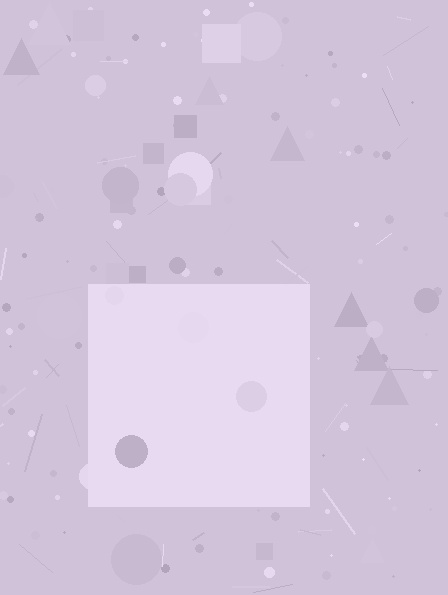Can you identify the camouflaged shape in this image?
The camouflaged shape is a square.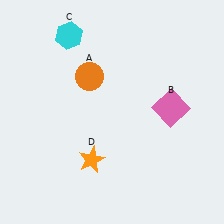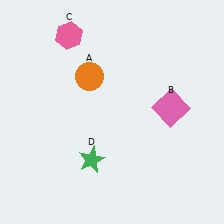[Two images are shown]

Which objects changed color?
C changed from cyan to pink. D changed from orange to green.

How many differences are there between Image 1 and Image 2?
There are 2 differences between the two images.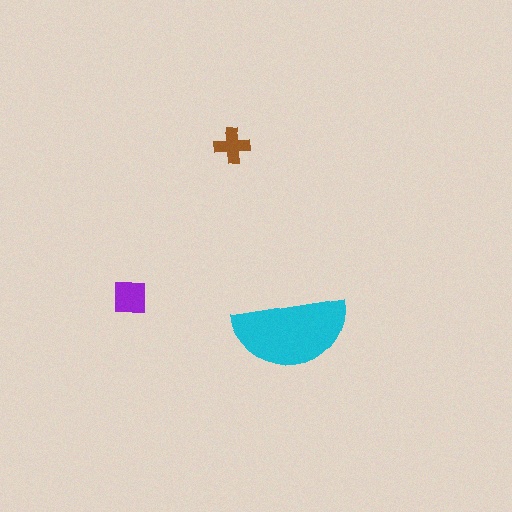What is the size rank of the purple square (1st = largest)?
2nd.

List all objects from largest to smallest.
The cyan semicircle, the purple square, the brown cross.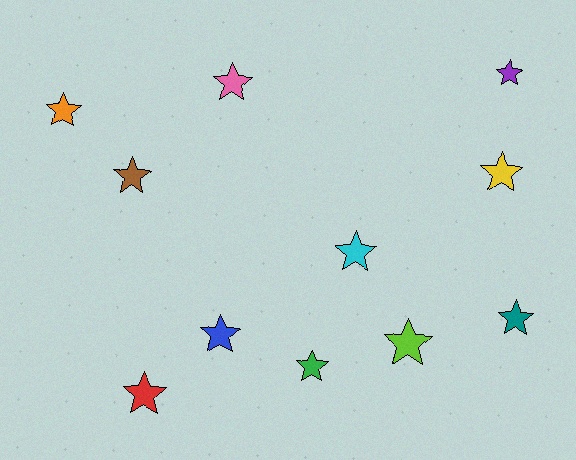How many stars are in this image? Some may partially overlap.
There are 11 stars.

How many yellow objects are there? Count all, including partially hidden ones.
There is 1 yellow object.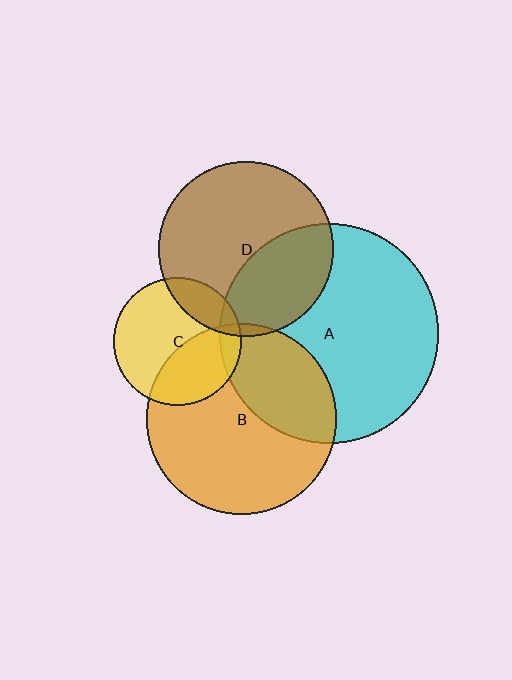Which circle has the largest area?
Circle A (cyan).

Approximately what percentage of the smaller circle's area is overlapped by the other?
Approximately 20%.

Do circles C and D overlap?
Yes.